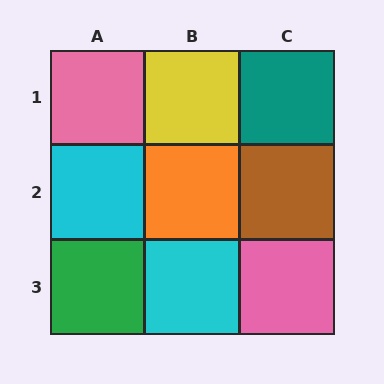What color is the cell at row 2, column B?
Orange.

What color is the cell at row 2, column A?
Cyan.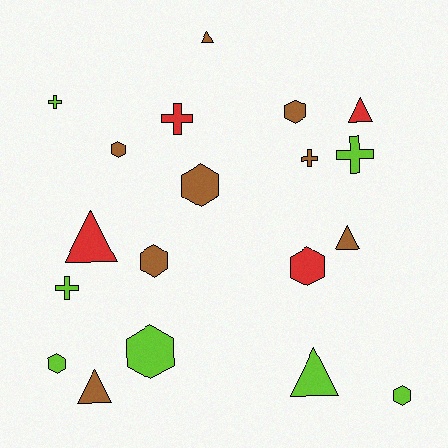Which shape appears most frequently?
Hexagon, with 8 objects.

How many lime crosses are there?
There are 3 lime crosses.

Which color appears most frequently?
Brown, with 8 objects.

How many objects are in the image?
There are 19 objects.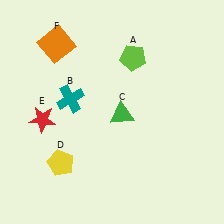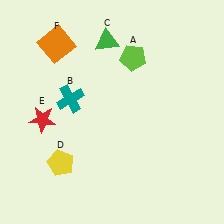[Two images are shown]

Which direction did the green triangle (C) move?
The green triangle (C) moved up.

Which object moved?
The green triangle (C) moved up.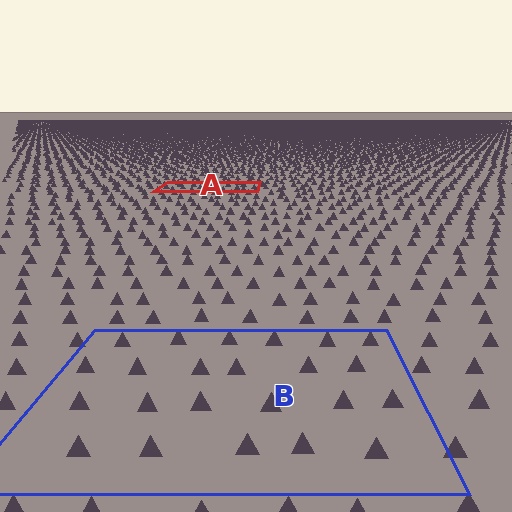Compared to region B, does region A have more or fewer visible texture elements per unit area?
Region A has more texture elements per unit area — they are packed more densely because it is farther away.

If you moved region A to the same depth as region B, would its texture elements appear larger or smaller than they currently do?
They would appear larger. At a closer depth, the same texture elements are projected at a bigger on-screen size.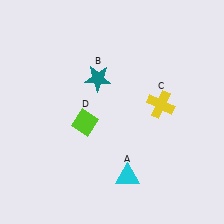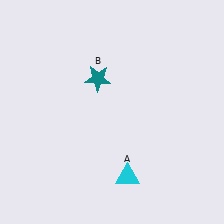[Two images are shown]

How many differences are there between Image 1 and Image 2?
There are 2 differences between the two images.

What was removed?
The yellow cross (C), the lime diamond (D) were removed in Image 2.